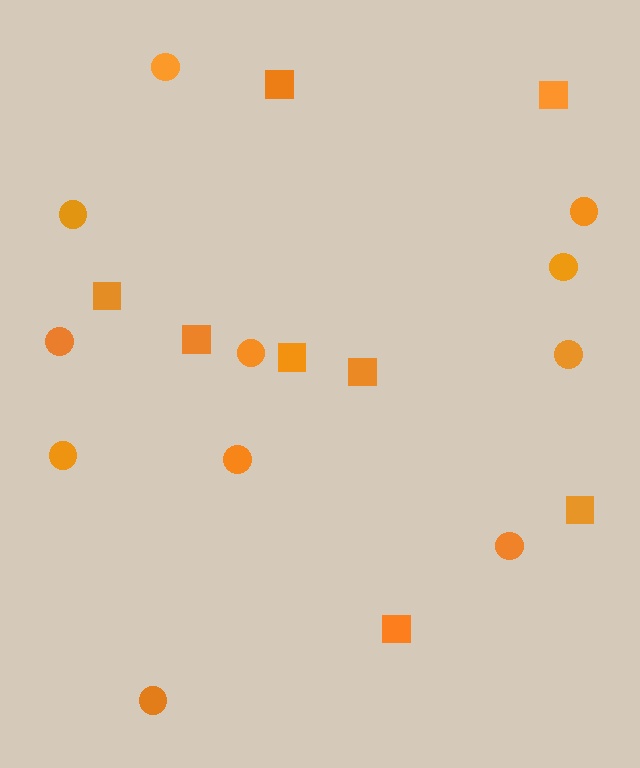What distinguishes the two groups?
There are 2 groups: one group of squares (8) and one group of circles (11).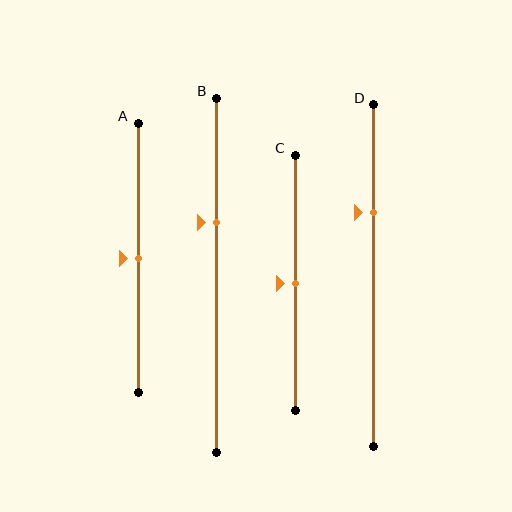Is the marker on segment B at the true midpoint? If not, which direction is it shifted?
No, the marker on segment B is shifted upward by about 15% of the segment length.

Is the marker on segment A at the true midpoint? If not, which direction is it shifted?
Yes, the marker on segment A is at the true midpoint.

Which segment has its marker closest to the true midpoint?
Segment A has its marker closest to the true midpoint.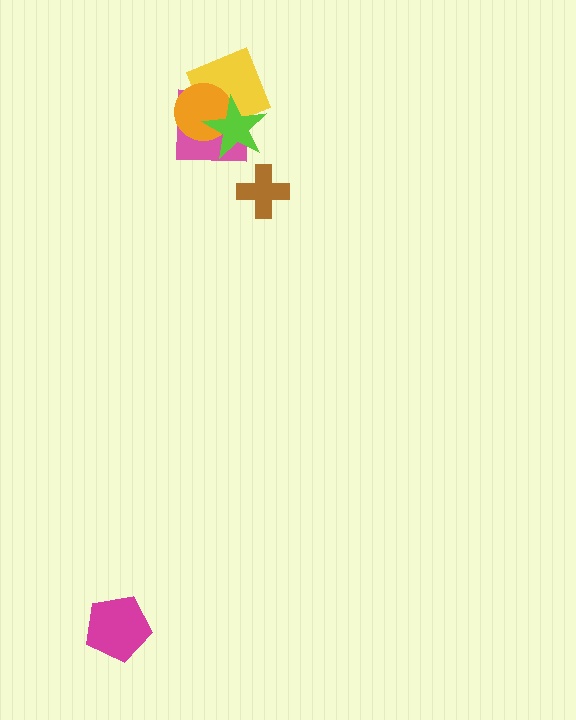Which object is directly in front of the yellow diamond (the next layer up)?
The orange circle is directly in front of the yellow diamond.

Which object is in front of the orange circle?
The lime star is in front of the orange circle.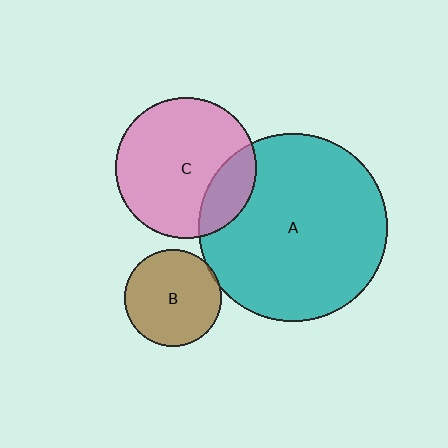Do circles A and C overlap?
Yes.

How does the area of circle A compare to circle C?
Approximately 1.8 times.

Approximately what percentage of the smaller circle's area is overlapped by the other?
Approximately 20%.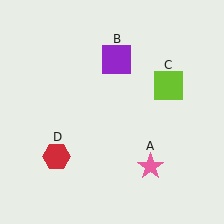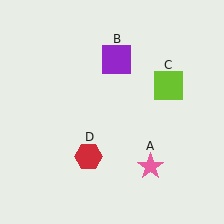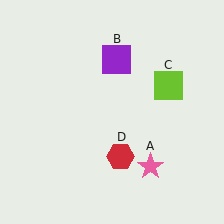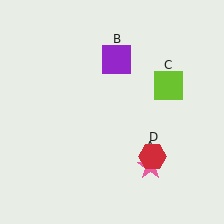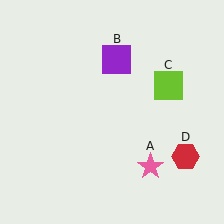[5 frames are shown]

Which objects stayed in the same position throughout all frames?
Pink star (object A) and purple square (object B) and lime square (object C) remained stationary.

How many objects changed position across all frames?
1 object changed position: red hexagon (object D).